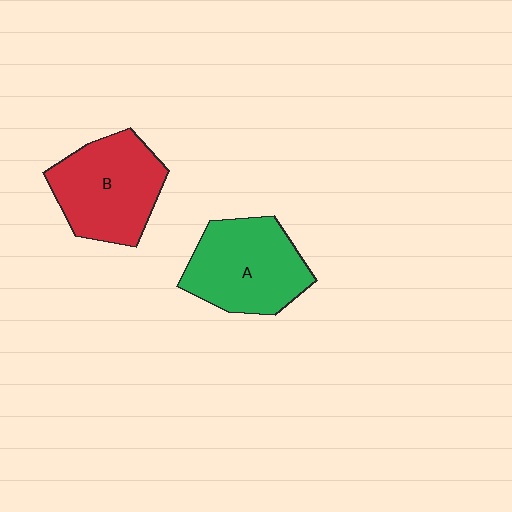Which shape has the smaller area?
Shape A (green).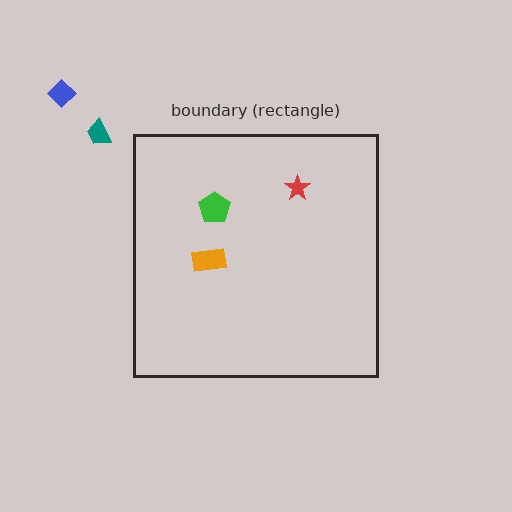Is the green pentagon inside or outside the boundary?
Inside.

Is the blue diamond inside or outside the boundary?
Outside.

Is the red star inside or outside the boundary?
Inside.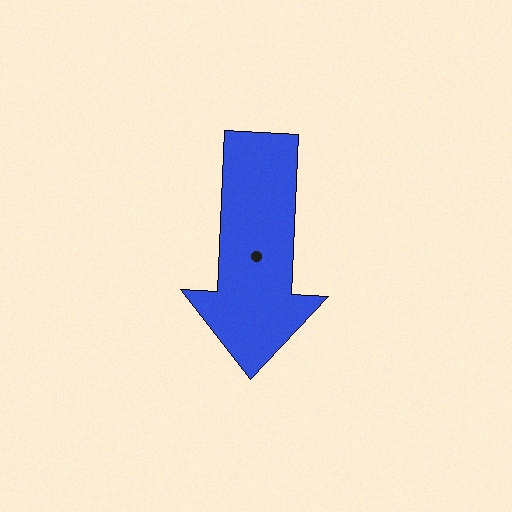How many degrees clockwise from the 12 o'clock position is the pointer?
Approximately 183 degrees.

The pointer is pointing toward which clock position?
Roughly 6 o'clock.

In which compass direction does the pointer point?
South.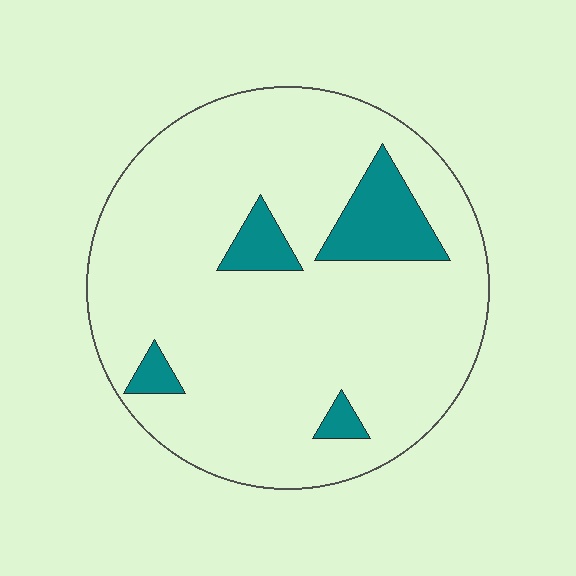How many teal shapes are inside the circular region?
4.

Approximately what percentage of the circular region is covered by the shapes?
Approximately 10%.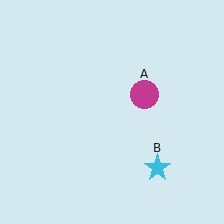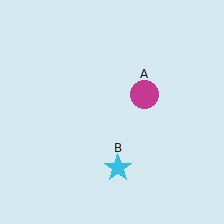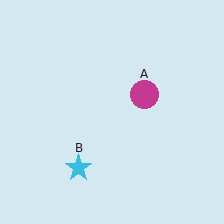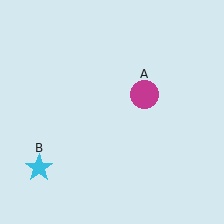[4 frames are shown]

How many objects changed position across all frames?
1 object changed position: cyan star (object B).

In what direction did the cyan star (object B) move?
The cyan star (object B) moved left.